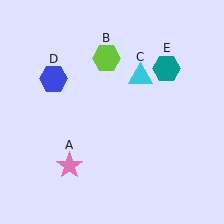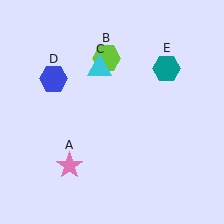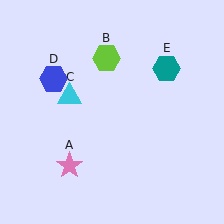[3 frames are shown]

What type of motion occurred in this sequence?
The cyan triangle (object C) rotated counterclockwise around the center of the scene.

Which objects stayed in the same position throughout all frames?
Pink star (object A) and lime hexagon (object B) and blue hexagon (object D) and teal hexagon (object E) remained stationary.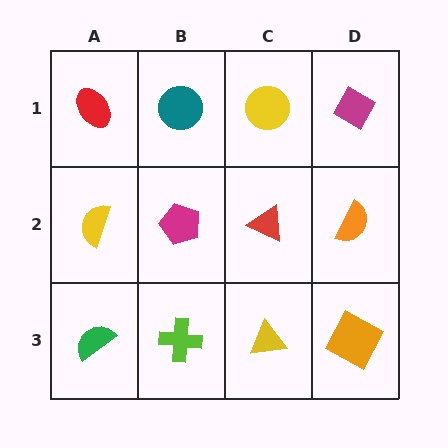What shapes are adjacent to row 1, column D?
An orange semicircle (row 2, column D), a yellow circle (row 1, column C).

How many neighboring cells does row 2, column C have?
4.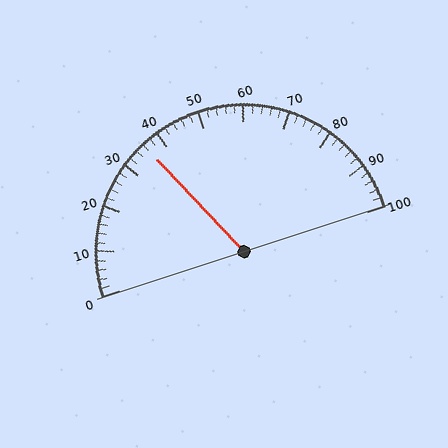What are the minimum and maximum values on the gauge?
The gauge ranges from 0 to 100.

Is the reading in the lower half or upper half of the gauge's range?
The reading is in the lower half of the range (0 to 100).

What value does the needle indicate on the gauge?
The needle indicates approximately 36.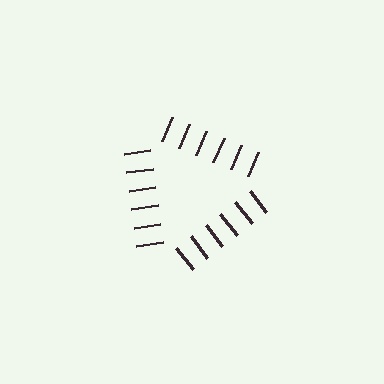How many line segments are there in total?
18 — 6 along each of the 3 edges.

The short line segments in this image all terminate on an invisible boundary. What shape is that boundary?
An illusory triangle — the line segments terminate on its edges but no continuous stroke is drawn.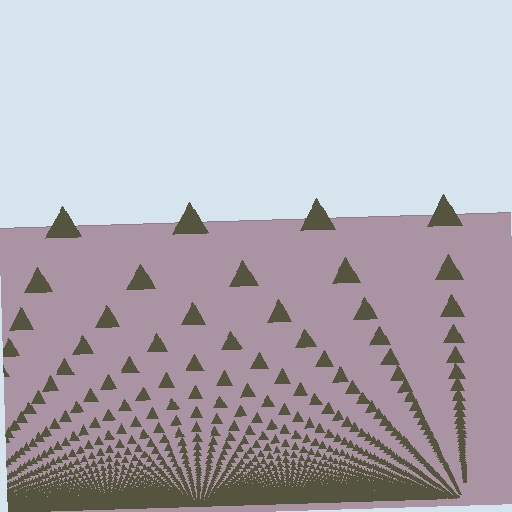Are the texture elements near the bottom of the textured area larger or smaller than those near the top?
Smaller. The gradient is inverted — elements near the bottom are smaller and denser.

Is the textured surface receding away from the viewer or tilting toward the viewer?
The surface appears to tilt toward the viewer. Texture elements get larger and sparser toward the top.